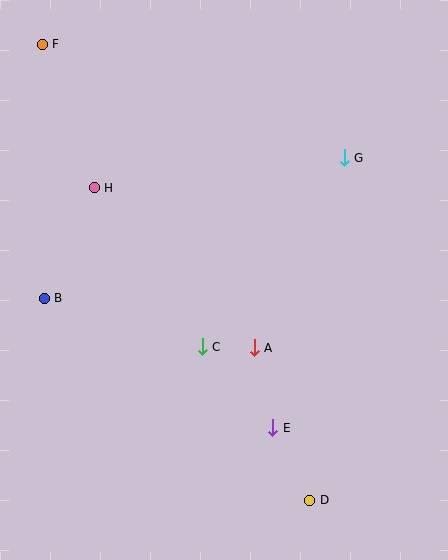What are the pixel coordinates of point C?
Point C is at (202, 347).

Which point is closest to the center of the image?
Point C at (202, 347) is closest to the center.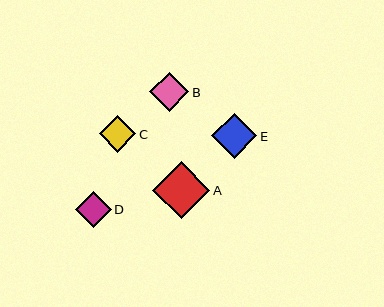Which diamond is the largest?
Diamond A is the largest with a size of approximately 57 pixels.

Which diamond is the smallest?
Diamond D is the smallest with a size of approximately 36 pixels.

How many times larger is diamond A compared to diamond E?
Diamond A is approximately 1.3 times the size of diamond E.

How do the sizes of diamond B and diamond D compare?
Diamond B and diamond D are approximately the same size.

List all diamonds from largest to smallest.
From largest to smallest: A, E, B, C, D.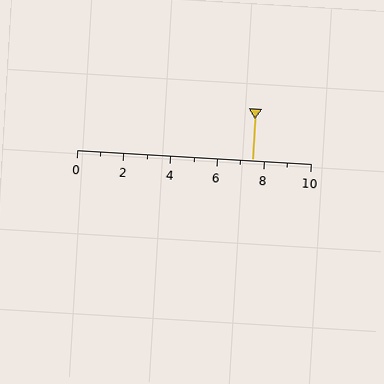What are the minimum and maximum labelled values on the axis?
The axis runs from 0 to 10.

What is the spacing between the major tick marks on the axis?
The major ticks are spaced 2 apart.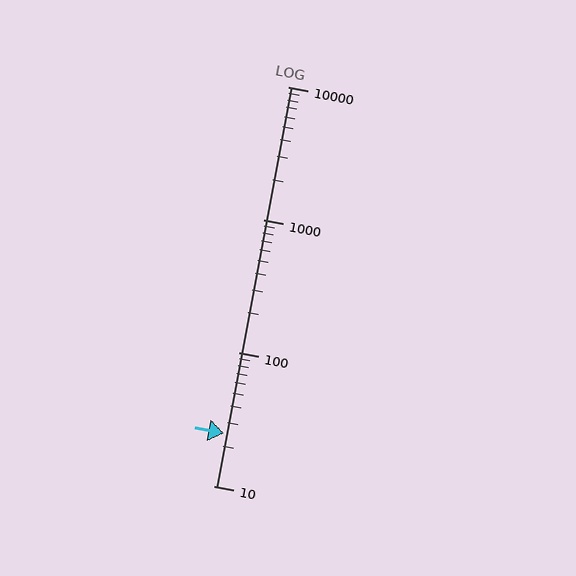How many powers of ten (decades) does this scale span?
The scale spans 3 decades, from 10 to 10000.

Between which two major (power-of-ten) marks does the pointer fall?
The pointer is between 10 and 100.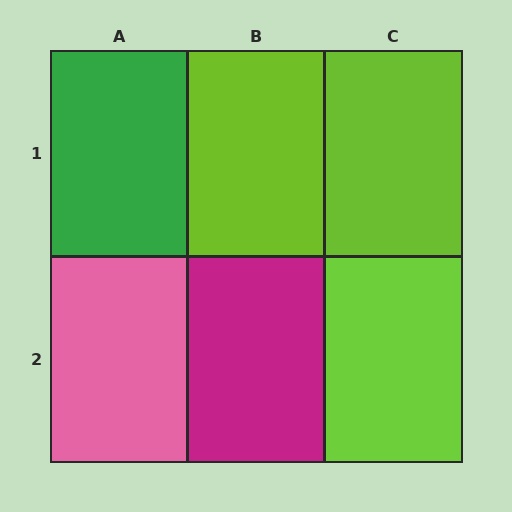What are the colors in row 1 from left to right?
Green, lime, lime.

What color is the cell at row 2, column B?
Magenta.